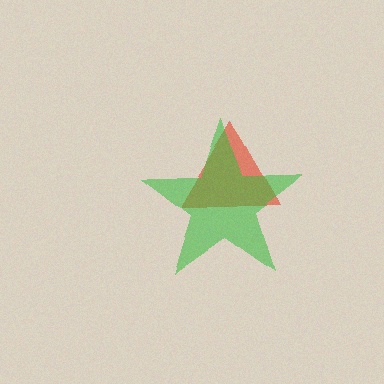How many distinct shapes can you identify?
There are 2 distinct shapes: a red triangle, a green star.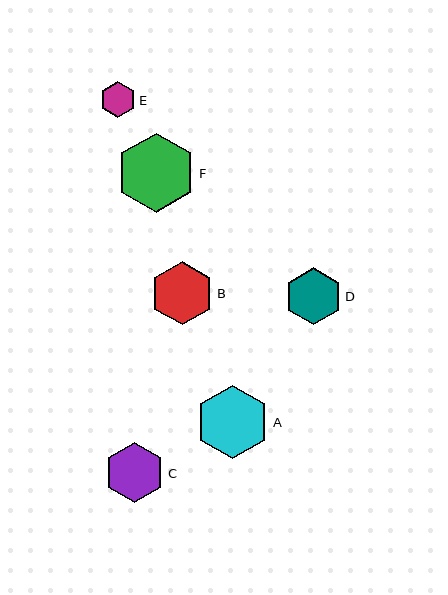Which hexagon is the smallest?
Hexagon E is the smallest with a size of approximately 36 pixels.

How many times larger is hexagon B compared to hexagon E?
Hexagon B is approximately 1.8 times the size of hexagon E.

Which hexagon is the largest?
Hexagon F is the largest with a size of approximately 79 pixels.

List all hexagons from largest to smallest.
From largest to smallest: F, A, B, C, D, E.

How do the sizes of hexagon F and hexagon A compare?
Hexagon F and hexagon A are approximately the same size.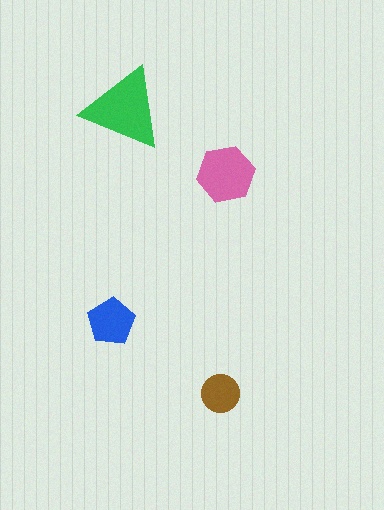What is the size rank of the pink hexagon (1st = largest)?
2nd.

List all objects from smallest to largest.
The brown circle, the blue pentagon, the pink hexagon, the green triangle.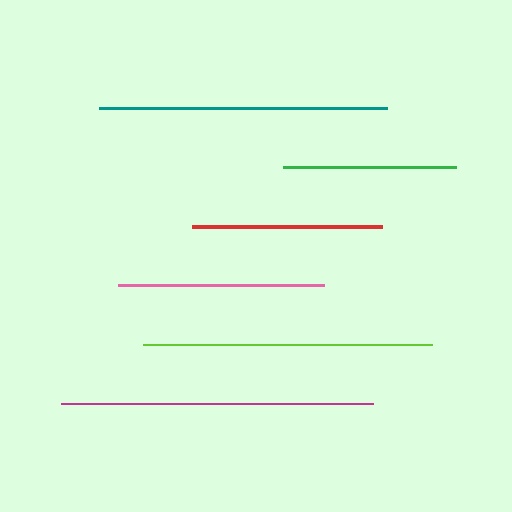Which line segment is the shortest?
The green line is the shortest at approximately 174 pixels.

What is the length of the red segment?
The red segment is approximately 190 pixels long.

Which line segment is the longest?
The magenta line is the longest at approximately 312 pixels.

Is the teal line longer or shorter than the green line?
The teal line is longer than the green line.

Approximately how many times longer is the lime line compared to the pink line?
The lime line is approximately 1.4 times the length of the pink line.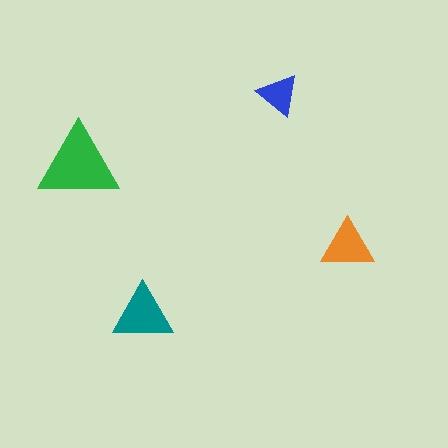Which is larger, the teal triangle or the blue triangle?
The teal one.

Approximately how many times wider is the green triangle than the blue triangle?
About 2 times wider.